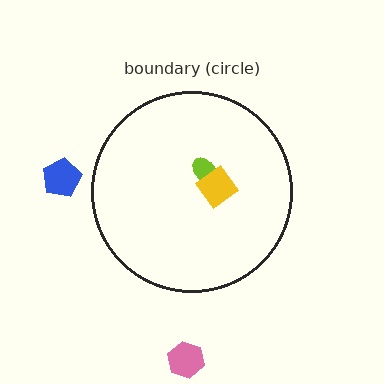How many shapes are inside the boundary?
2 inside, 2 outside.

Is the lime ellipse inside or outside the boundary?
Inside.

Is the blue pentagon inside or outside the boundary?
Outside.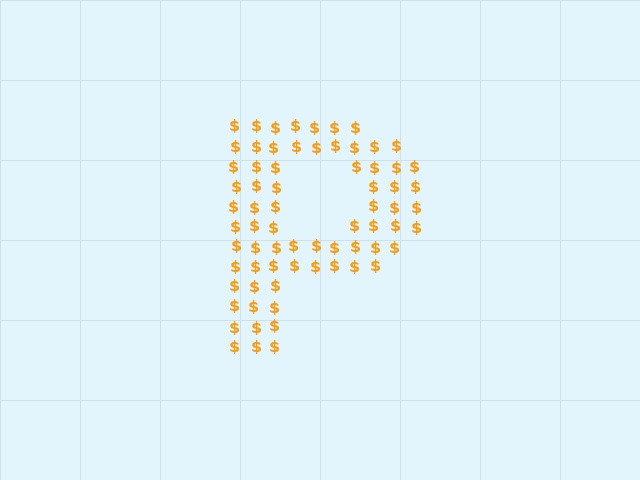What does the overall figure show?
The overall figure shows the letter P.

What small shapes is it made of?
It is made of small dollar signs.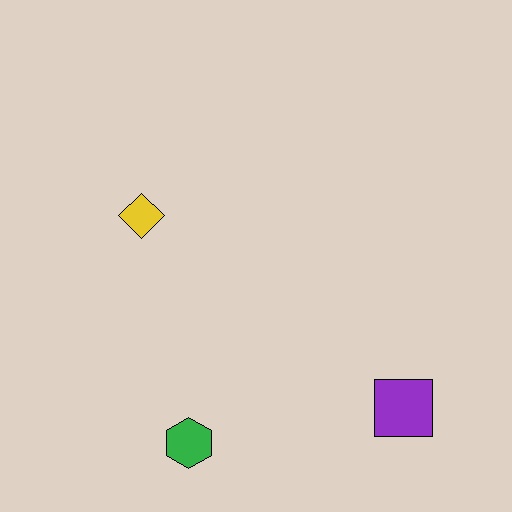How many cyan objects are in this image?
There are no cyan objects.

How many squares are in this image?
There is 1 square.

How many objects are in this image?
There are 3 objects.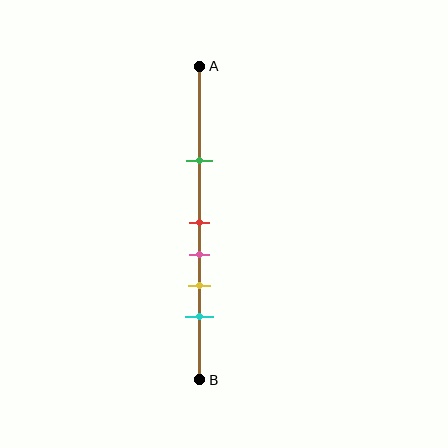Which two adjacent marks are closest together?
The red and pink marks are the closest adjacent pair.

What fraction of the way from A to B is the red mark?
The red mark is approximately 50% (0.5) of the way from A to B.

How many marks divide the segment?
There are 5 marks dividing the segment.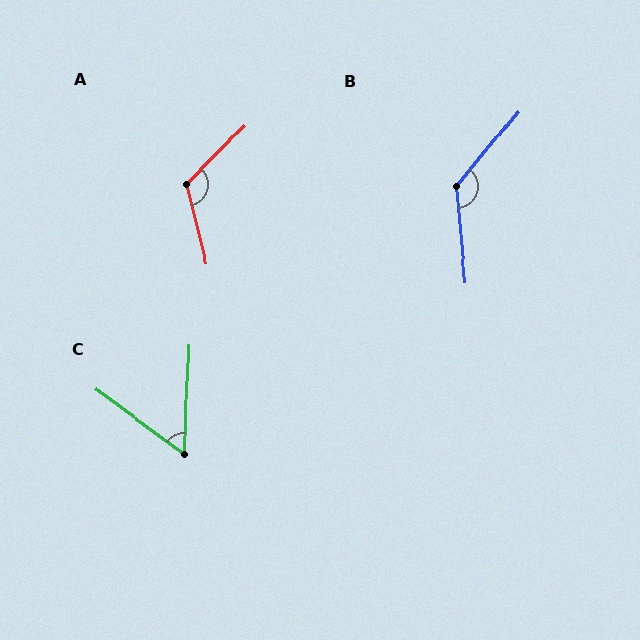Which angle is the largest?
B, at approximately 135 degrees.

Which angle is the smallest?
C, at approximately 56 degrees.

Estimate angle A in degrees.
Approximately 121 degrees.